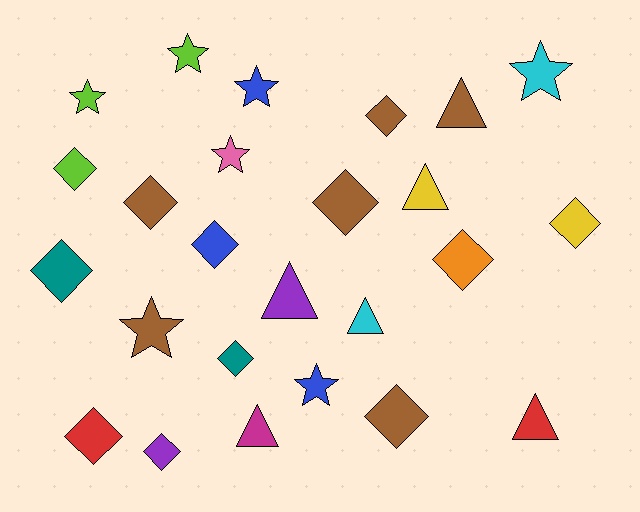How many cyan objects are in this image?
There are 2 cyan objects.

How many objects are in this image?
There are 25 objects.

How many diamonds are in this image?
There are 12 diamonds.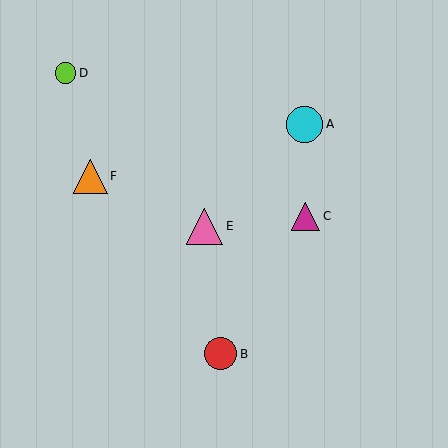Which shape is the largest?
The pink triangle (labeled E) is the largest.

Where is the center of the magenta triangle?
The center of the magenta triangle is at (306, 216).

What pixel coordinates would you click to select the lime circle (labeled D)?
Click at (65, 73) to select the lime circle D.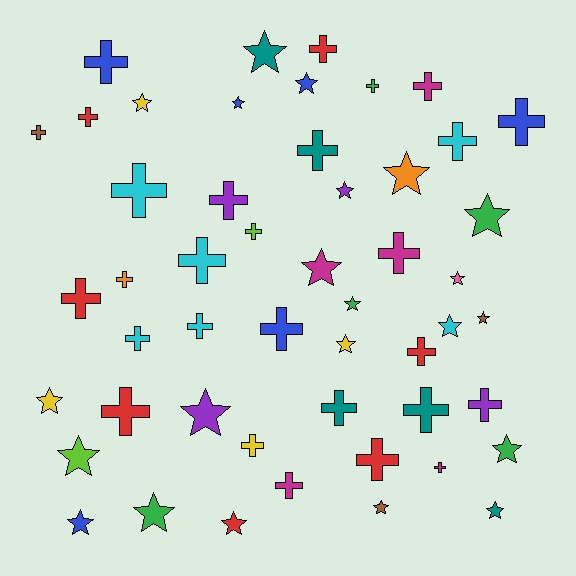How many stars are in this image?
There are 22 stars.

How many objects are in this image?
There are 50 objects.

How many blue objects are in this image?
There are 6 blue objects.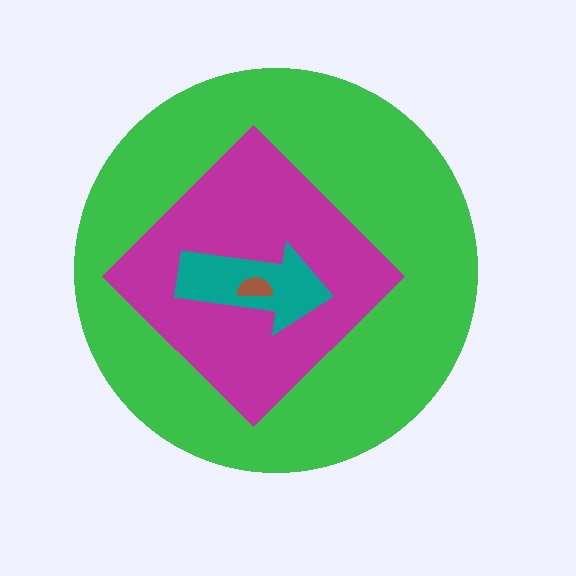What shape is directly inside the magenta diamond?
The teal arrow.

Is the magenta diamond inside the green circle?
Yes.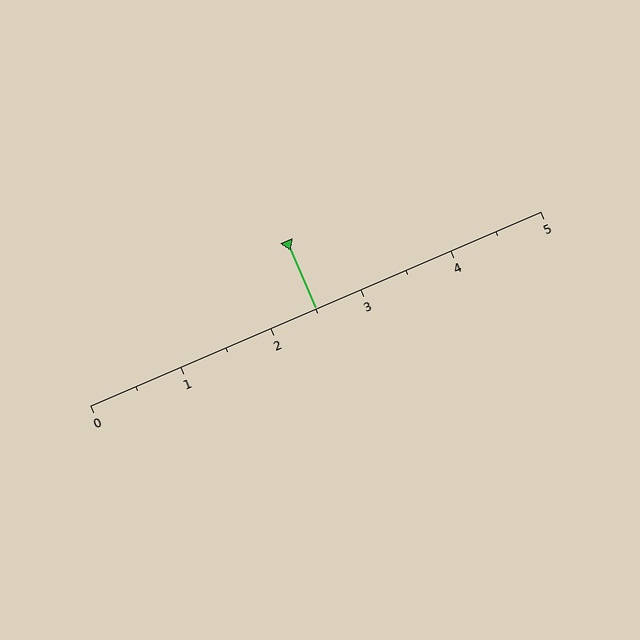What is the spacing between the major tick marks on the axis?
The major ticks are spaced 1 apart.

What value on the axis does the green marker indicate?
The marker indicates approximately 2.5.